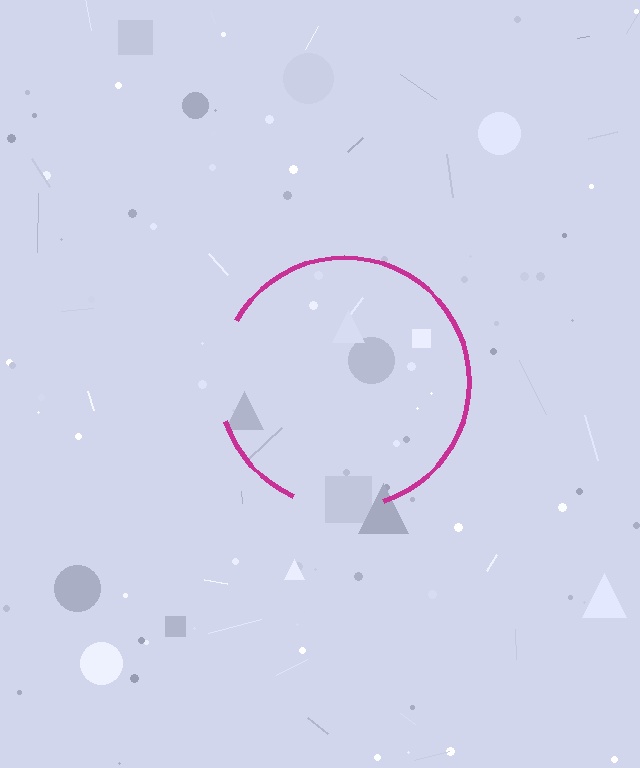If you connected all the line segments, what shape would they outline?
They would outline a circle.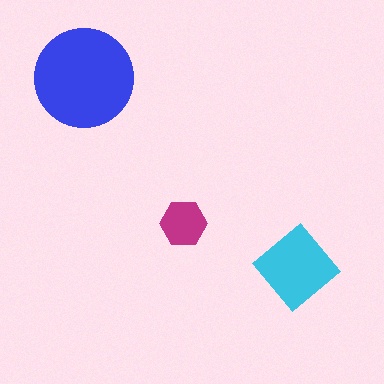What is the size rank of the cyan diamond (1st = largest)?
2nd.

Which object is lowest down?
The cyan diamond is bottommost.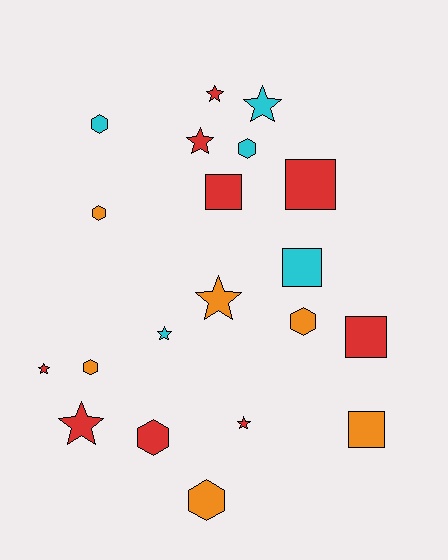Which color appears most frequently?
Red, with 9 objects.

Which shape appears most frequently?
Star, with 8 objects.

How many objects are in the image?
There are 20 objects.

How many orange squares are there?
There is 1 orange square.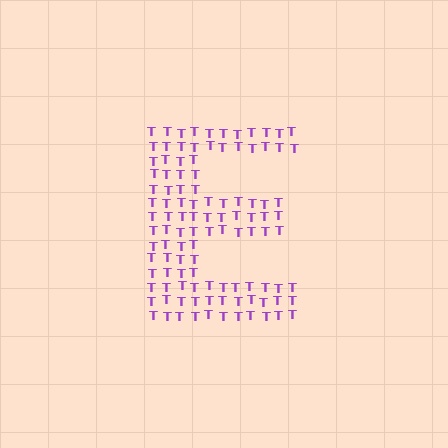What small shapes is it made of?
It is made of small letter T's.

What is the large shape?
The large shape is the letter E.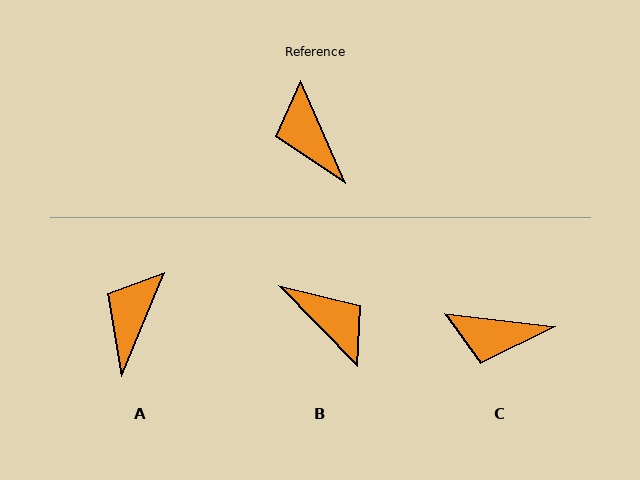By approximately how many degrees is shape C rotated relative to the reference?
Approximately 60 degrees counter-clockwise.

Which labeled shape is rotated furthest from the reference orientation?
B, about 159 degrees away.